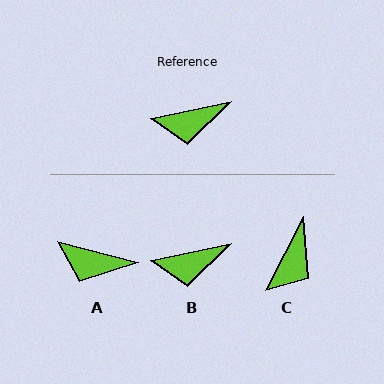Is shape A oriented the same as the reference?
No, it is off by about 26 degrees.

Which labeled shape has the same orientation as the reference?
B.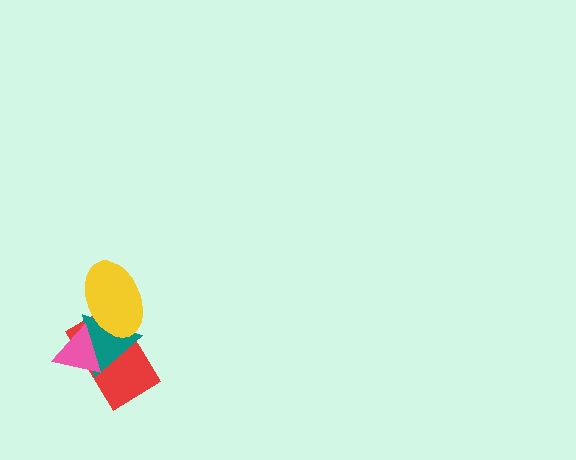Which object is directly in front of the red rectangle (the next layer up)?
The teal triangle is directly in front of the red rectangle.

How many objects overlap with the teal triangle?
3 objects overlap with the teal triangle.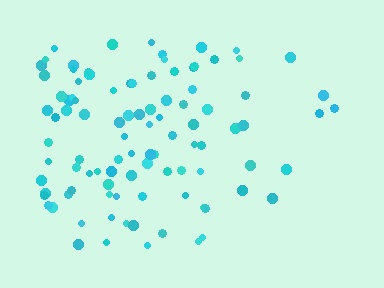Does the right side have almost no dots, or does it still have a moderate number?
Still a moderate number, just noticeably fewer than the left.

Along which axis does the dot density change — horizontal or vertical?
Horizontal.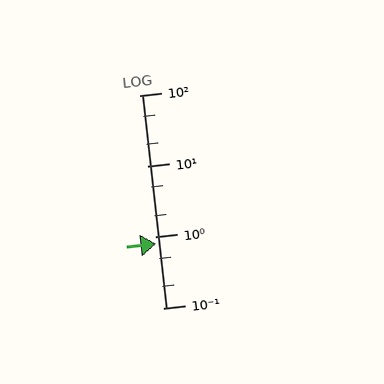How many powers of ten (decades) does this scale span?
The scale spans 3 decades, from 0.1 to 100.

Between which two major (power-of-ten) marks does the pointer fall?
The pointer is between 0.1 and 1.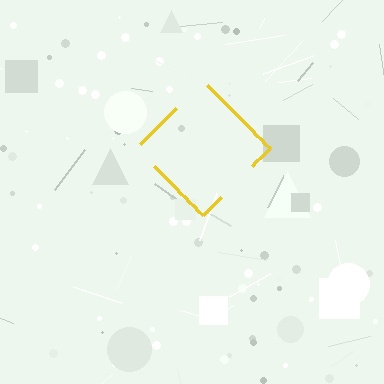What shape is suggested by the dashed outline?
The dashed outline suggests a diamond.